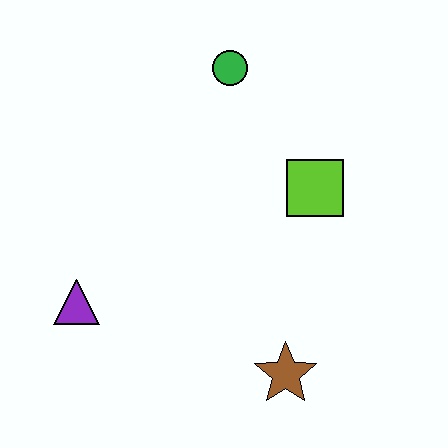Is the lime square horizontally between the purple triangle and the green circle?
No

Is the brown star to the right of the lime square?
No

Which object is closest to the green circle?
The lime square is closest to the green circle.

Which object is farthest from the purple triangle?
The green circle is farthest from the purple triangle.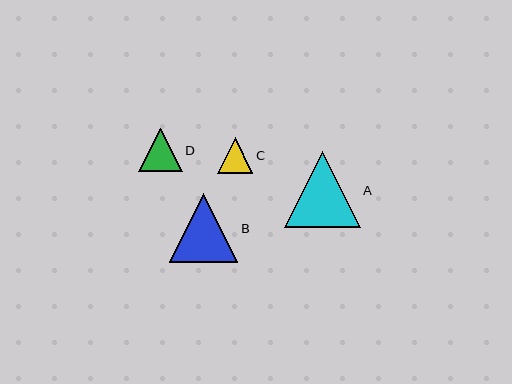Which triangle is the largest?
Triangle A is the largest with a size of approximately 76 pixels.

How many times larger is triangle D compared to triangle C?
Triangle D is approximately 1.2 times the size of triangle C.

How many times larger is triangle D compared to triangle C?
Triangle D is approximately 1.2 times the size of triangle C.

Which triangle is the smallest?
Triangle C is the smallest with a size of approximately 36 pixels.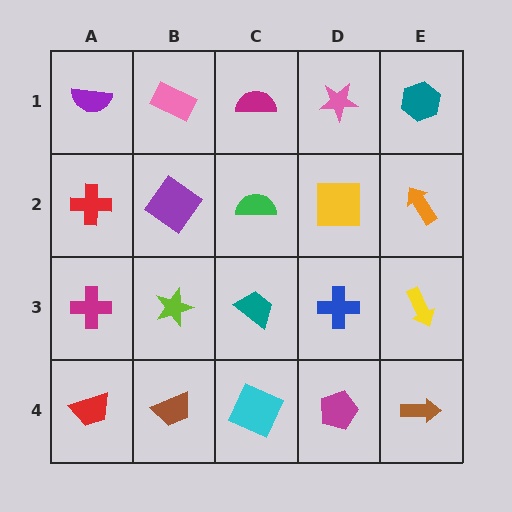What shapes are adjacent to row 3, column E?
An orange arrow (row 2, column E), a brown arrow (row 4, column E), a blue cross (row 3, column D).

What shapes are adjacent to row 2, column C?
A magenta semicircle (row 1, column C), a teal trapezoid (row 3, column C), a purple diamond (row 2, column B), a yellow square (row 2, column D).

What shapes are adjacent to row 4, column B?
A lime star (row 3, column B), a red trapezoid (row 4, column A), a cyan square (row 4, column C).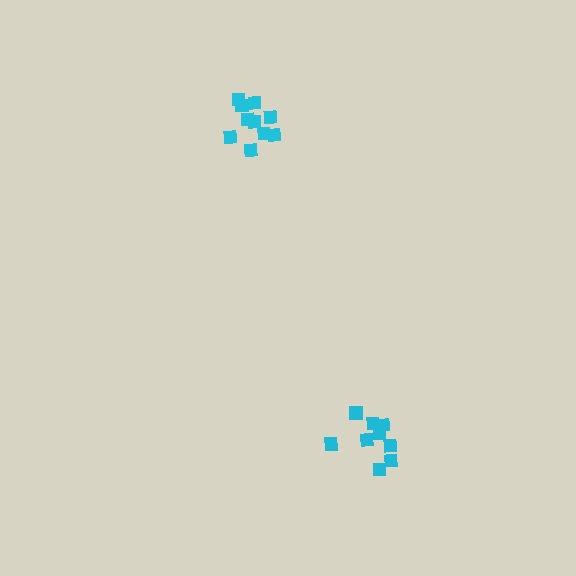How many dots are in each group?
Group 1: 10 dots, Group 2: 9 dots (19 total).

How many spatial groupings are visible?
There are 2 spatial groupings.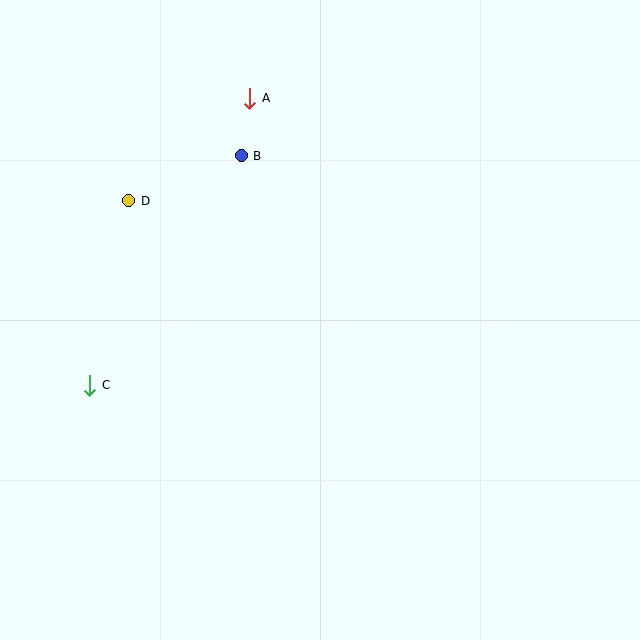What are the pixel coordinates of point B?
Point B is at (241, 156).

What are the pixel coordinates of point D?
Point D is at (129, 201).